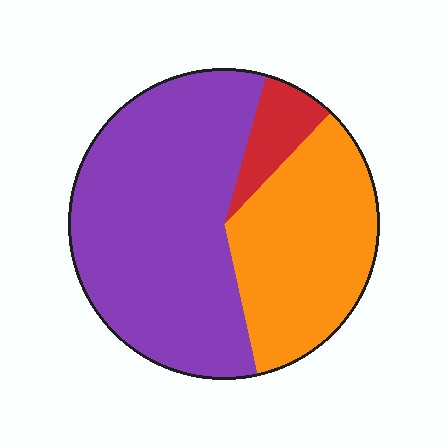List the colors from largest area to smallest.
From largest to smallest: purple, orange, red.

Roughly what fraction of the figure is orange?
Orange covers about 35% of the figure.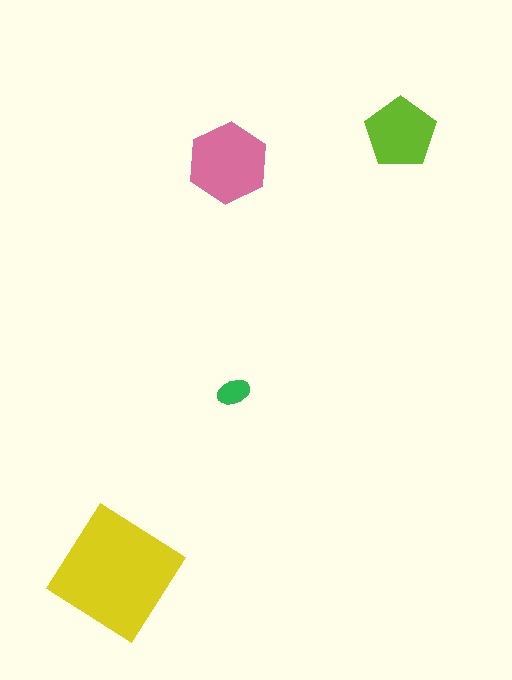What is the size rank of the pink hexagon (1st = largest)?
2nd.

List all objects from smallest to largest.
The green ellipse, the lime pentagon, the pink hexagon, the yellow diamond.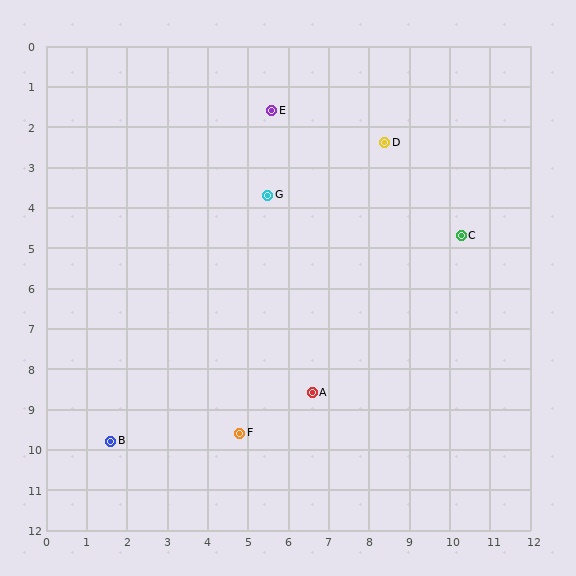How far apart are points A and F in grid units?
Points A and F are about 2.1 grid units apart.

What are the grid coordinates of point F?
Point F is at approximately (4.8, 9.6).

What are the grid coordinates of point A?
Point A is at approximately (6.6, 8.6).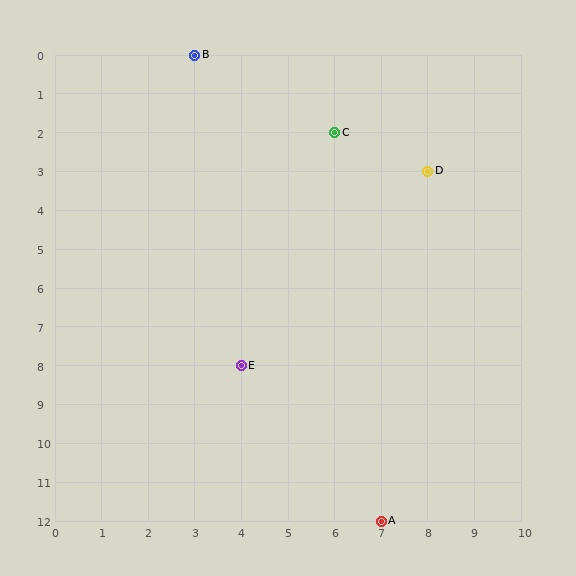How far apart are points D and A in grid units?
Points D and A are 1 column and 9 rows apart (about 9.1 grid units diagonally).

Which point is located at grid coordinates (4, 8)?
Point E is at (4, 8).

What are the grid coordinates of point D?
Point D is at grid coordinates (8, 3).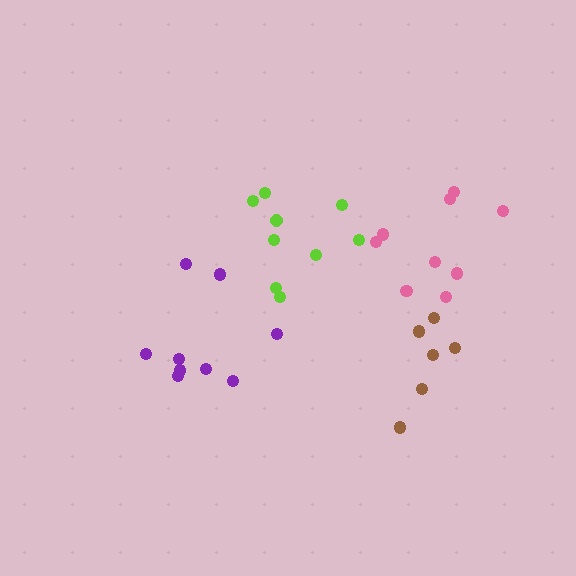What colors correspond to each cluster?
The clusters are colored: pink, lime, purple, brown.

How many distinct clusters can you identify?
There are 4 distinct clusters.